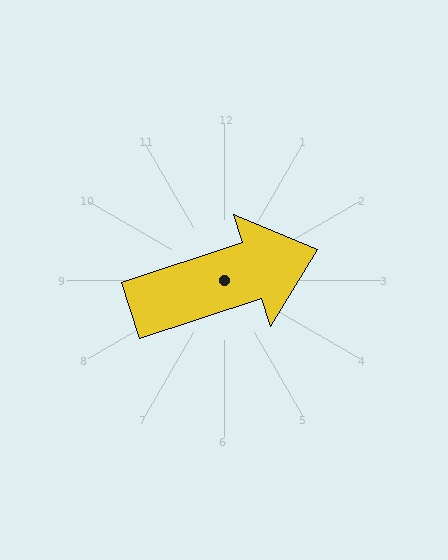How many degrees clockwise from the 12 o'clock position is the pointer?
Approximately 72 degrees.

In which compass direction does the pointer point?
East.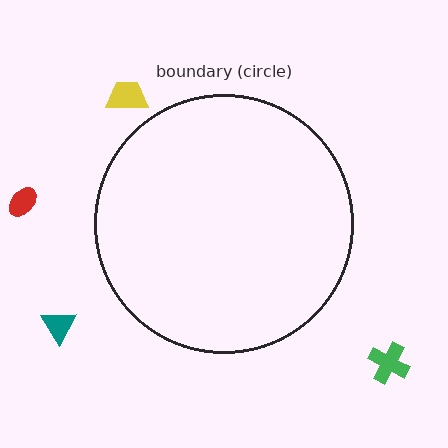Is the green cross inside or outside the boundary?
Outside.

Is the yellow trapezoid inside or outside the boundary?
Outside.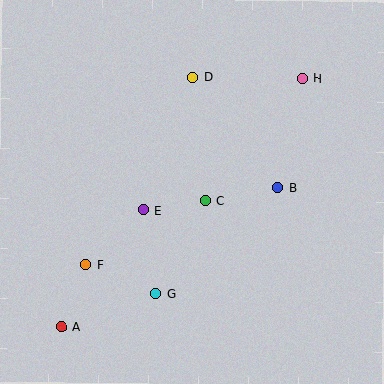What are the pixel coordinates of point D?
Point D is at (193, 77).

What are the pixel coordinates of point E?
Point E is at (143, 210).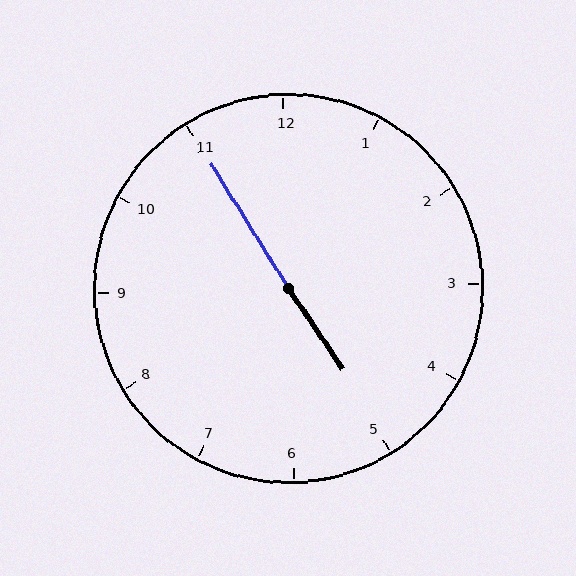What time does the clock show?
4:55.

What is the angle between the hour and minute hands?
Approximately 178 degrees.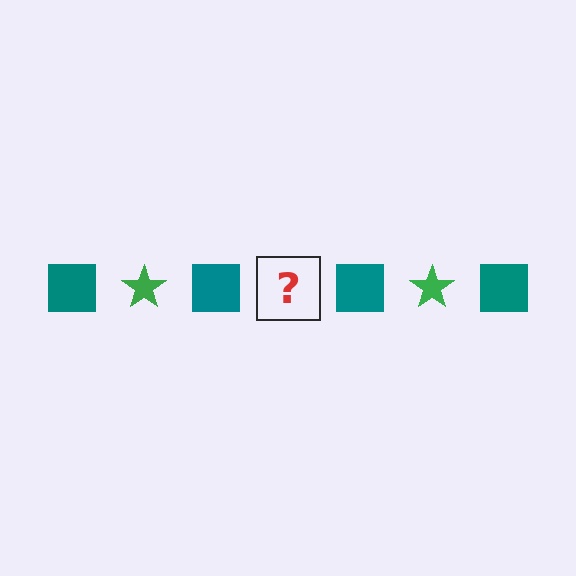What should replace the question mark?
The question mark should be replaced with a green star.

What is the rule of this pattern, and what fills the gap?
The rule is that the pattern alternates between teal square and green star. The gap should be filled with a green star.